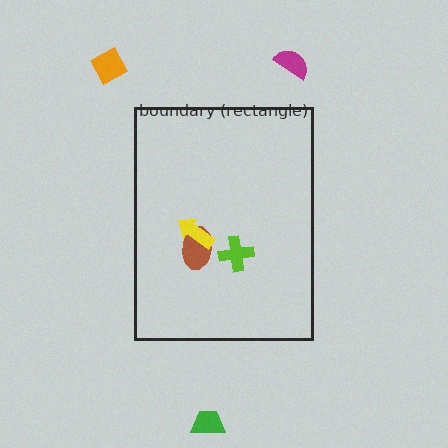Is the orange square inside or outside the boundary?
Outside.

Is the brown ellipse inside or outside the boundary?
Inside.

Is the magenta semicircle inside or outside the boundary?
Outside.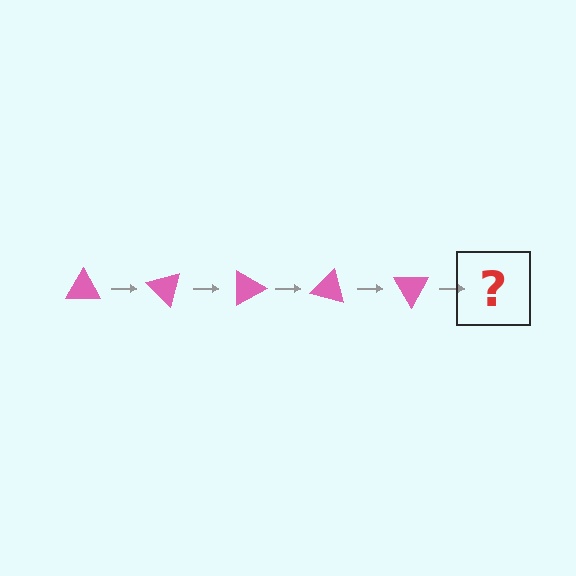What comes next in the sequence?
The next element should be a pink triangle rotated 225 degrees.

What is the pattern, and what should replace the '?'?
The pattern is that the triangle rotates 45 degrees each step. The '?' should be a pink triangle rotated 225 degrees.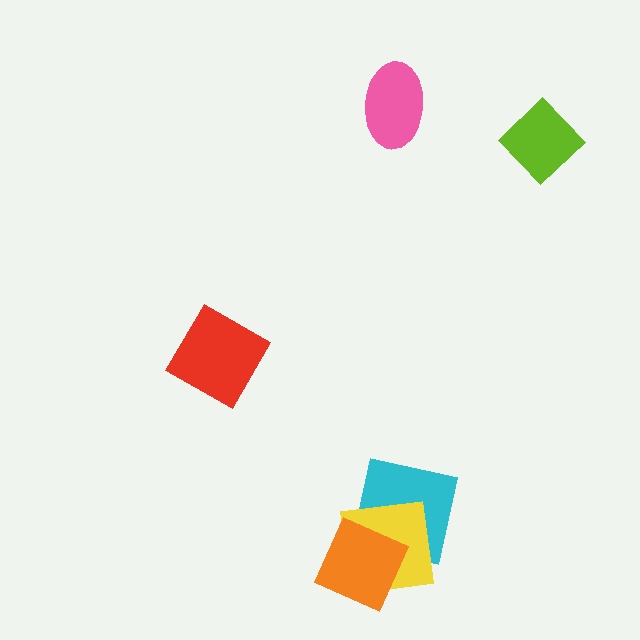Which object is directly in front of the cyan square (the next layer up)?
The yellow square is directly in front of the cyan square.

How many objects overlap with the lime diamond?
0 objects overlap with the lime diamond.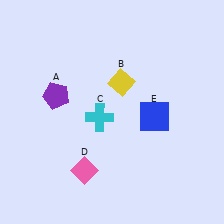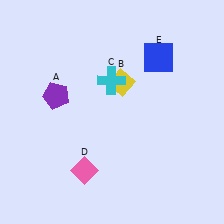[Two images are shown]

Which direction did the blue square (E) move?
The blue square (E) moved up.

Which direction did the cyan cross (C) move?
The cyan cross (C) moved up.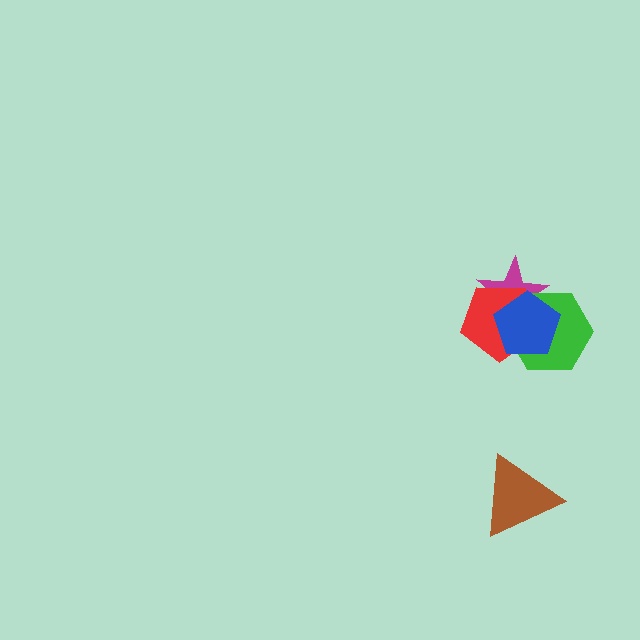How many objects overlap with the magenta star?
3 objects overlap with the magenta star.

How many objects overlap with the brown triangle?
0 objects overlap with the brown triangle.